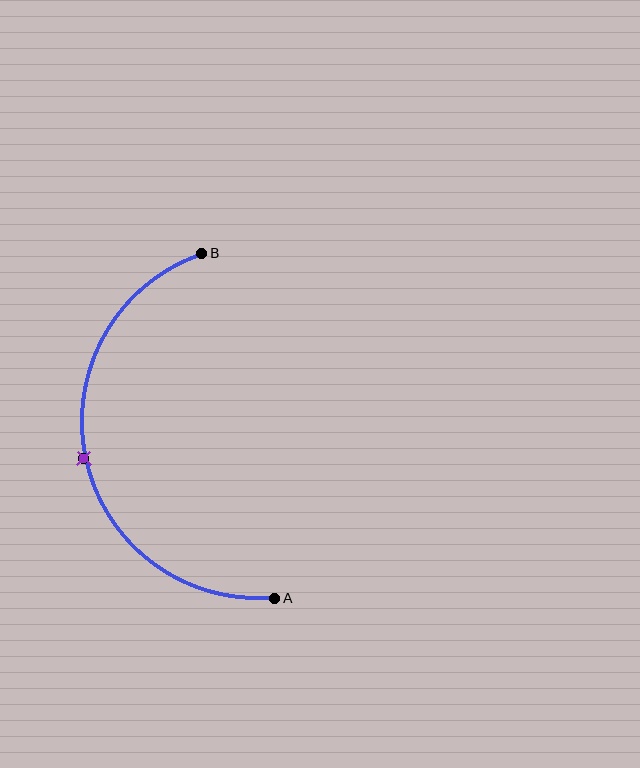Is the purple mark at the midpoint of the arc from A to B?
Yes. The purple mark lies on the arc at equal arc-length from both A and B — it is the arc midpoint.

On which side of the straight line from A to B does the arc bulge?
The arc bulges to the left of the straight line connecting A and B.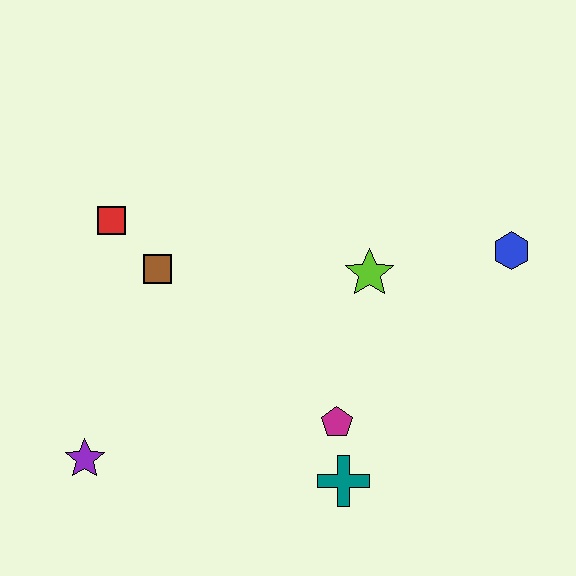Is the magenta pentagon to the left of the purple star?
No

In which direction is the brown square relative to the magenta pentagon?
The brown square is to the left of the magenta pentagon.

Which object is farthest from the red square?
The blue hexagon is farthest from the red square.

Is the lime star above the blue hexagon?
No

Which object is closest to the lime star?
The blue hexagon is closest to the lime star.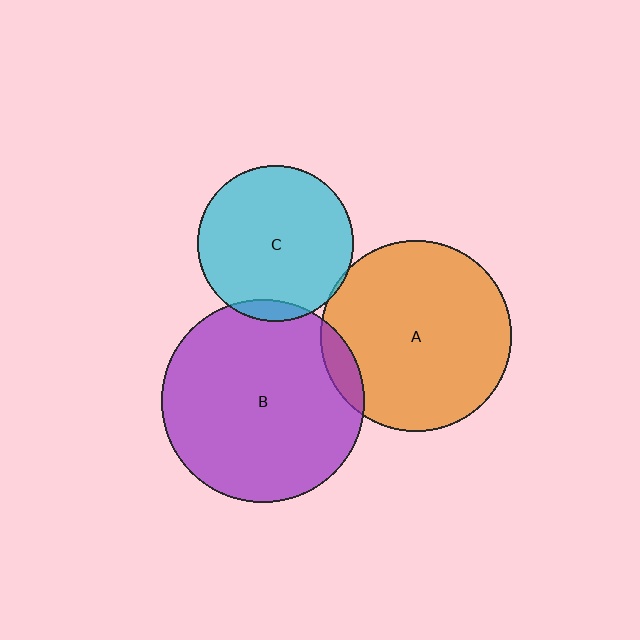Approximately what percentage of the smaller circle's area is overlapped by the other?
Approximately 5%.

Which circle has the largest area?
Circle B (purple).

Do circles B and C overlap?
Yes.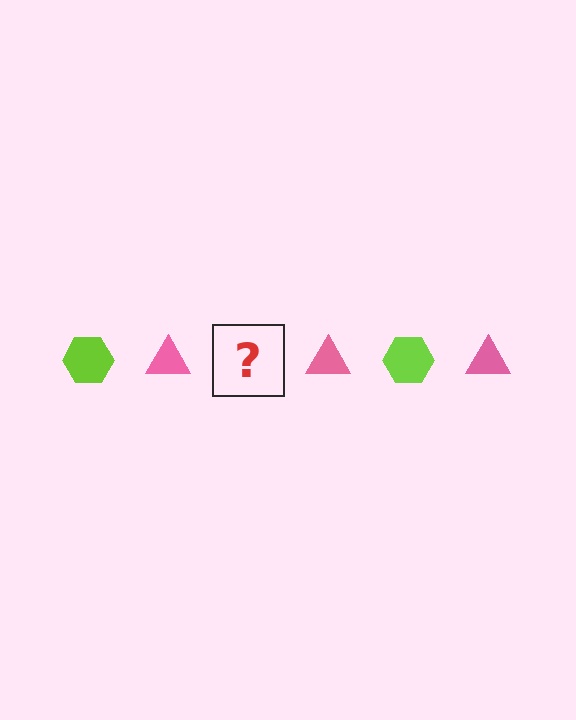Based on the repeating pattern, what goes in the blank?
The blank should be a lime hexagon.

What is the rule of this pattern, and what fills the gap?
The rule is that the pattern alternates between lime hexagon and pink triangle. The gap should be filled with a lime hexagon.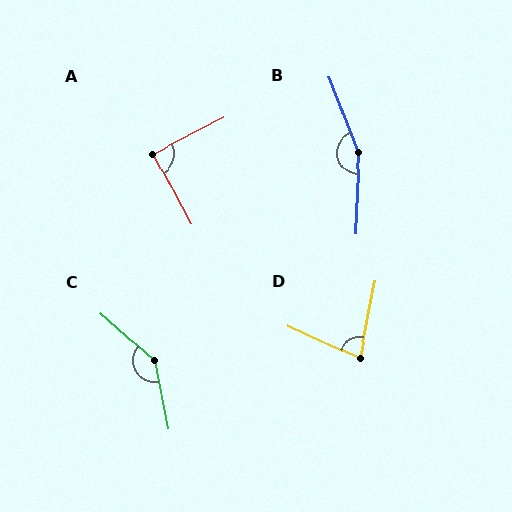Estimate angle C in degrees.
Approximately 143 degrees.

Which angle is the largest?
B, at approximately 156 degrees.